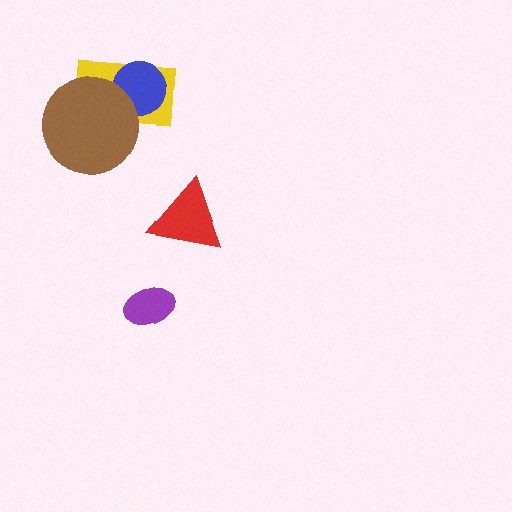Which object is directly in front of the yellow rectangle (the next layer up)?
The blue circle is directly in front of the yellow rectangle.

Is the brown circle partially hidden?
No, no other shape covers it.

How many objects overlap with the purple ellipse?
0 objects overlap with the purple ellipse.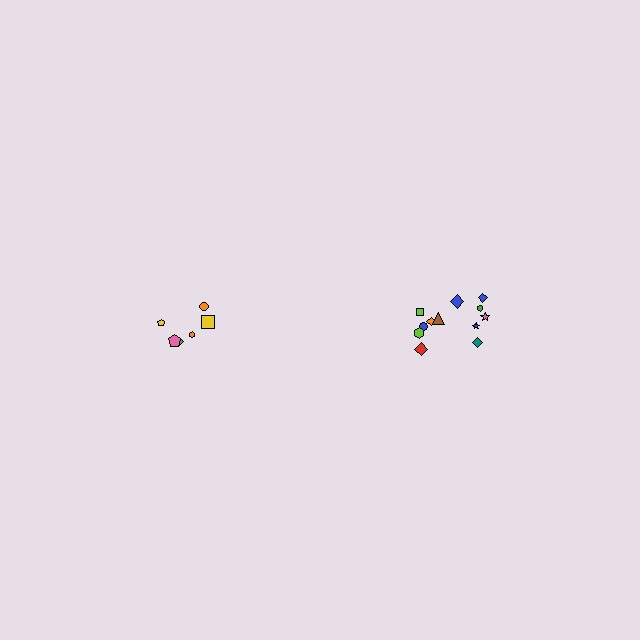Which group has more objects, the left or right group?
The right group.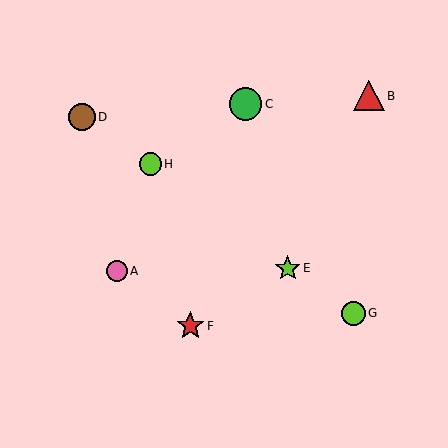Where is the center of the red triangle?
The center of the red triangle is at (369, 96).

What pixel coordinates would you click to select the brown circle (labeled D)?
Click at (82, 117) to select the brown circle D.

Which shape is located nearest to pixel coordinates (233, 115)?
The green circle (labeled C) at (245, 104) is nearest to that location.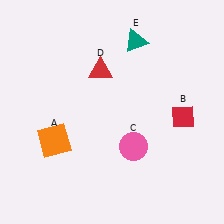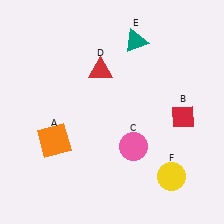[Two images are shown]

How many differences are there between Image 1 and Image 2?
There is 1 difference between the two images.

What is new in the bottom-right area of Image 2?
A yellow circle (F) was added in the bottom-right area of Image 2.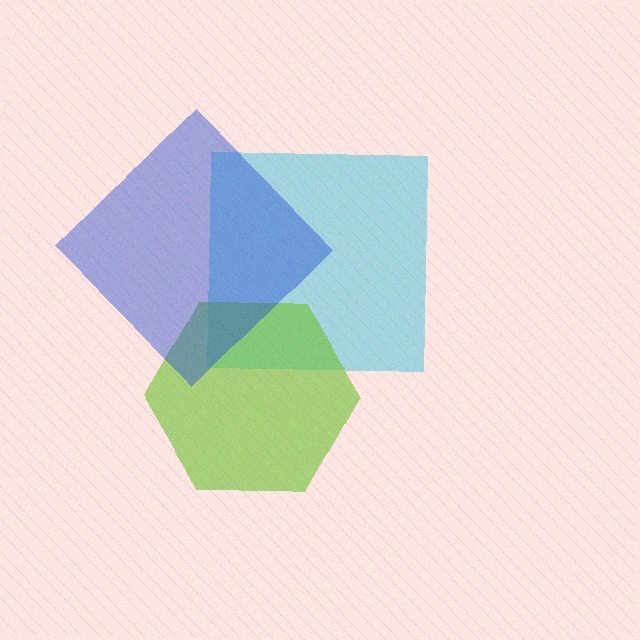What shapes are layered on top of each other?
The layered shapes are: a cyan square, a lime hexagon, a blue diamond.